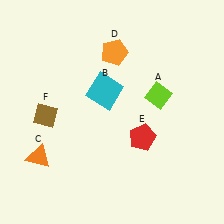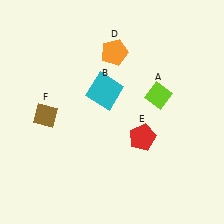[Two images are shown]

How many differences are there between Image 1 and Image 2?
There is 1 difference between the two images.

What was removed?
The orange triangle (C) was removed in Image 2.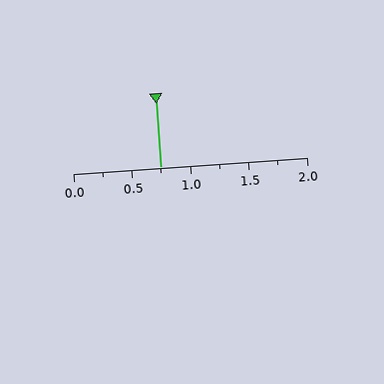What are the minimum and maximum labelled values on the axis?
The axis runs from 0.0 to 2.0.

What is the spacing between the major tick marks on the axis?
The major ticks are spaced 0.5 apart.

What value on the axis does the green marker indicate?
The marker indicates approximately 0.75.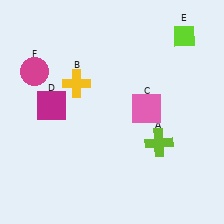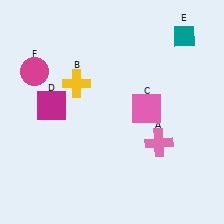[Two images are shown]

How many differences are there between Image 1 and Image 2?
There are 2 differences between the two images.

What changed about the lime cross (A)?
In Image 1, A is lime. In Image 2, it changed to pink.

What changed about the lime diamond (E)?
In Image 1, E is lime. In Image 2, it changed to teal.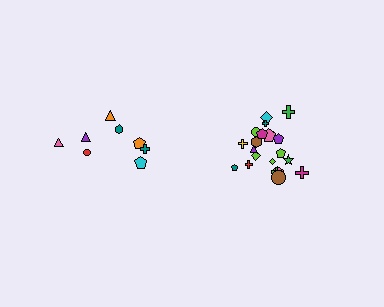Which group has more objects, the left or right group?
The right group.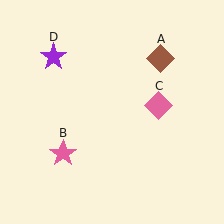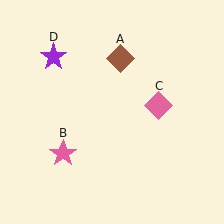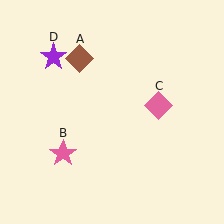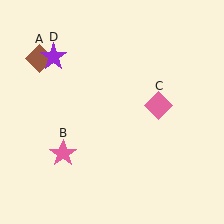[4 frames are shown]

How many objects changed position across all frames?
1 object changed position: brown diamond (object A).